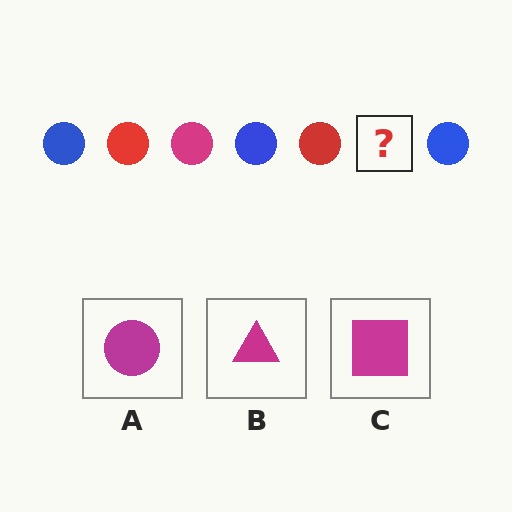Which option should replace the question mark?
Option A.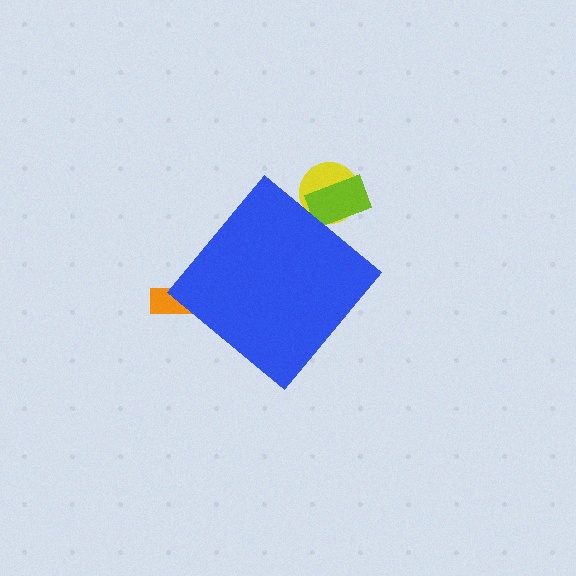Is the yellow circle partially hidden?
Yes, the yellow circle is partially hidden behind the blue diamond.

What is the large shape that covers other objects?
A blue diamond.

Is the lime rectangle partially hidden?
Yes, the lime rectangle is partially hidden behind the blue diamond.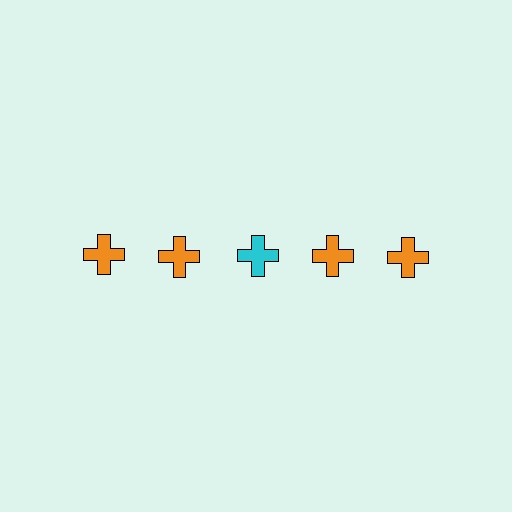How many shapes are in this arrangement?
There are 5 shapes arranged in a grid pattern.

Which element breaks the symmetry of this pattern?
The cyan cross in the top row, center column breaks the symmetry. All other shapes are orange crosses.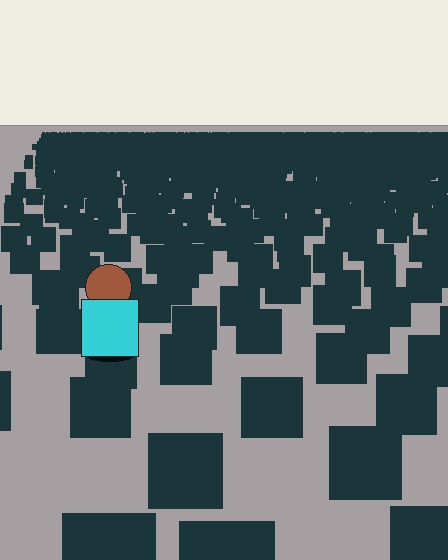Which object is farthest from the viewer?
The brown circle is farthest from the viewer. It appears smaller and the ground texture around it is denser.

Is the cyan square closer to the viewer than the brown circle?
Yes. The cyan square is closer — you can tell from the texture gradient: the ground texture is coarser near it.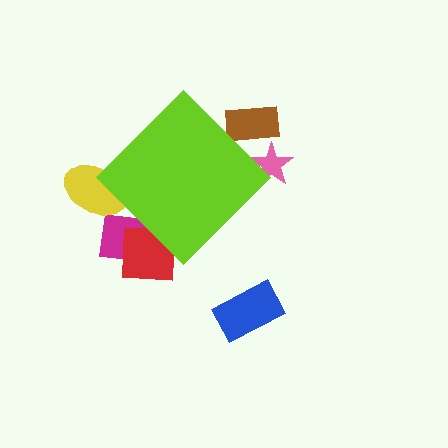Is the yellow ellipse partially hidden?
Yes, the yellow ellipse is partially hidden behind the lime diamond.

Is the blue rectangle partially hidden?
No, the blue rectangle is fully visible.